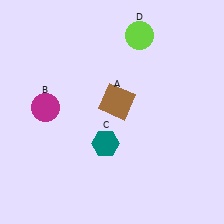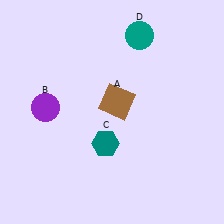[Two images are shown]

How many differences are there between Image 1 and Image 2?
There are 2 differences between the two images.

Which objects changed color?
B changed from magenta to purple. D changed from lime to teal.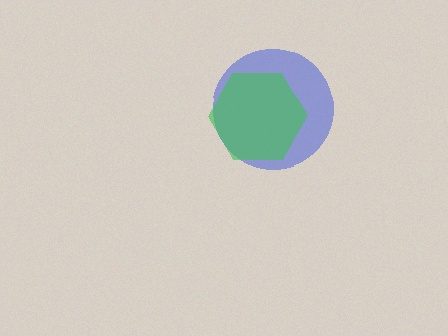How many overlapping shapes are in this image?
There are 2 overlapping shapes in the image.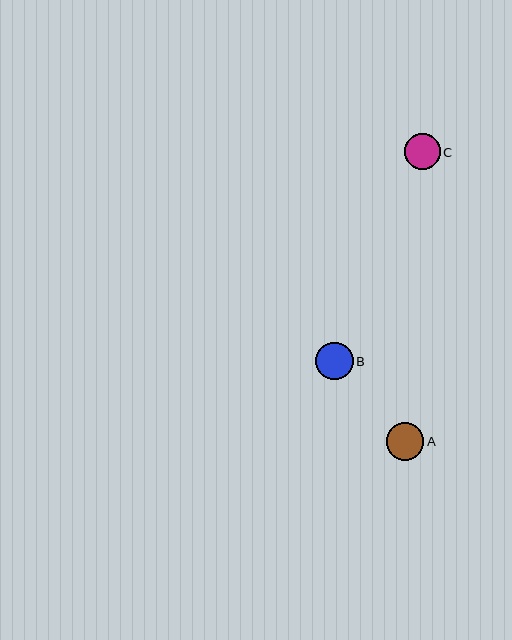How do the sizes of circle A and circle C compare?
Circle A and circle C are approximately the same size.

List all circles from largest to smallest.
From largest to smallest: A, B, C.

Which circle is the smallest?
Circle C is the smallest with a size of approximately 36 pixels.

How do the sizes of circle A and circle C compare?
Circle A and circle C are approximately the same size.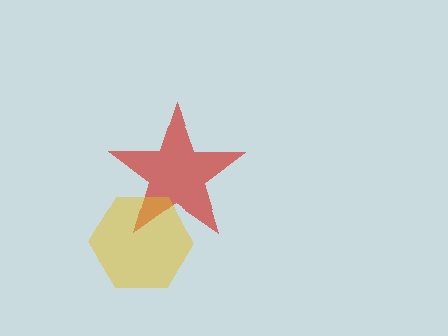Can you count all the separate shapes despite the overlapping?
Yes, there are 2 separate shapes.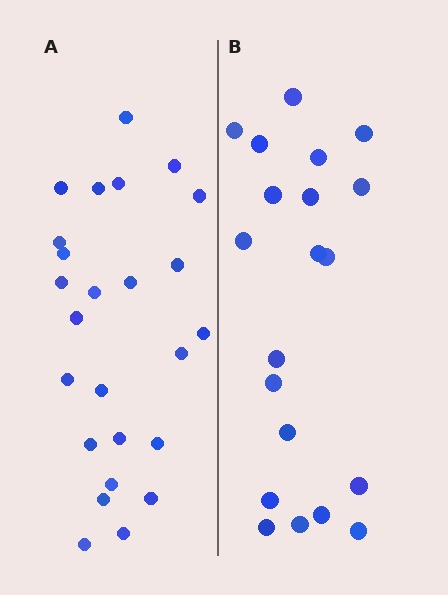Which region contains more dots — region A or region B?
Region A (the left region) has more dots.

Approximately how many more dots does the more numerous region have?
Region A has about 5 more dots than region B.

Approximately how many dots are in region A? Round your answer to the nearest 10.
About 20 dots. (The exact count is 25, which rounds to 20.)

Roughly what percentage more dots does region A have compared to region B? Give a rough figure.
About 25% more.